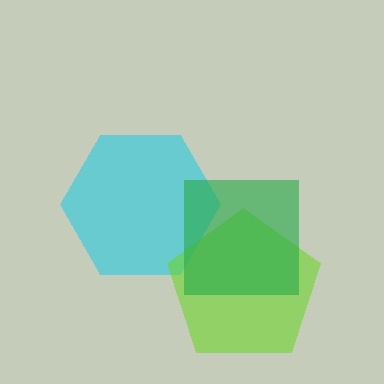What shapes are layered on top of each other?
The layered shapes are: a cyan hexagon, a lime pentagon, a green square.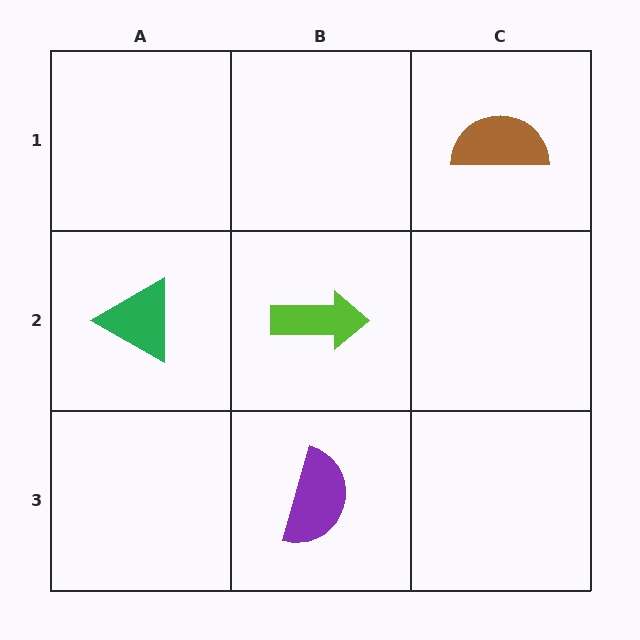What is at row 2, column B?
A lime arrow.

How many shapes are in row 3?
1 shape.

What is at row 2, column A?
A green triangle.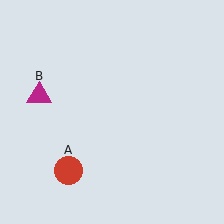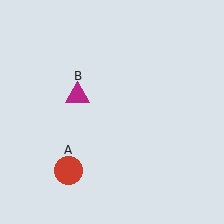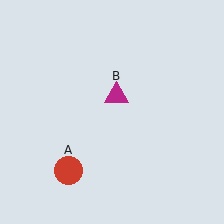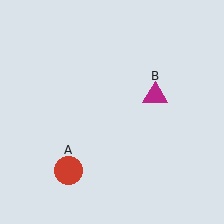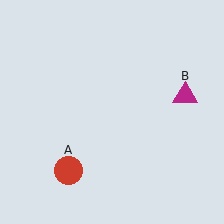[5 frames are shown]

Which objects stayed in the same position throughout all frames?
Red circle (object A) remained stationary.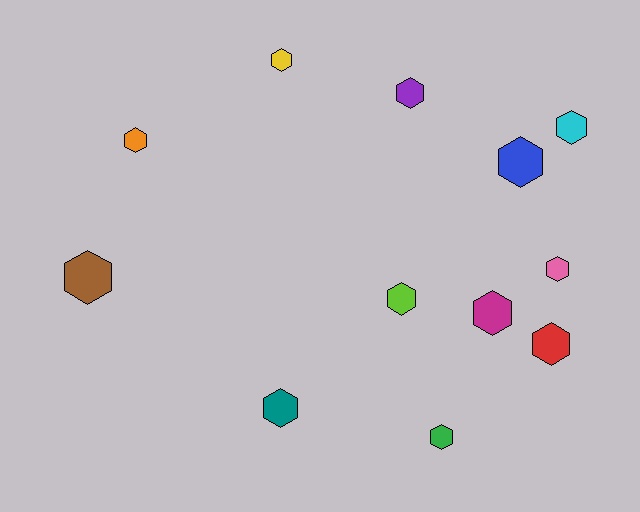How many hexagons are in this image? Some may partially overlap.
There are 12 hexagons.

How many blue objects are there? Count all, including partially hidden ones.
There is 1 blue object.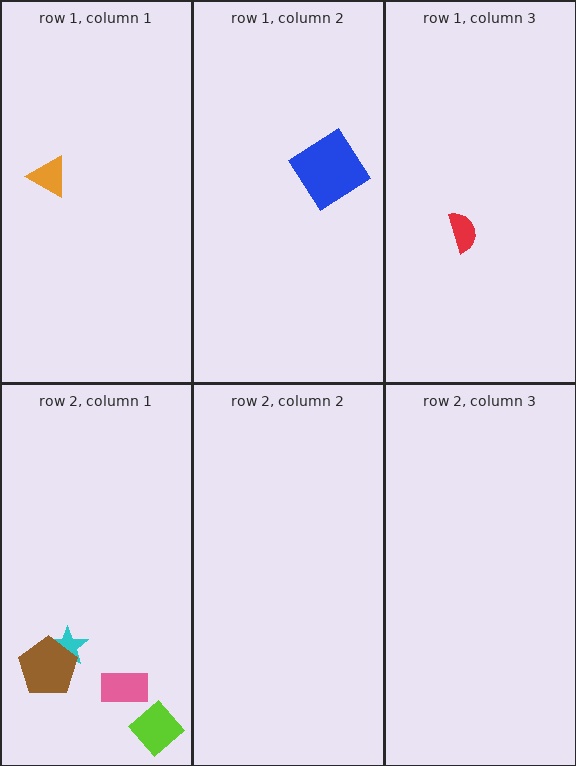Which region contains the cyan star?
The row 2, column 1 region.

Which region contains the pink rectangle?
The row 2, column 1 region.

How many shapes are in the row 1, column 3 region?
1.